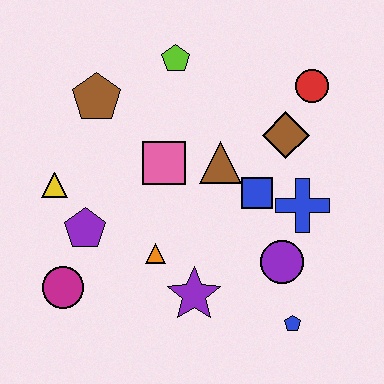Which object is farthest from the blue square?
The magenta circle is farthest from the blue square.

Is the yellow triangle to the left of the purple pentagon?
Yes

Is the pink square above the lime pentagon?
No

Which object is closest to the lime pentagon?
The brown pentagon is closest to the lime pentagon.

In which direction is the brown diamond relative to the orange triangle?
The brown diamond is to the right of the orange triangle.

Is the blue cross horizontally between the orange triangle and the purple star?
No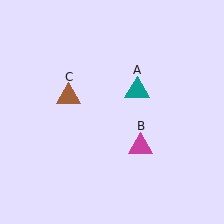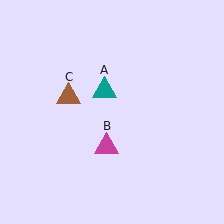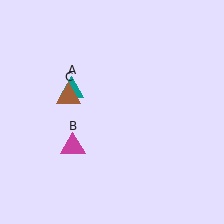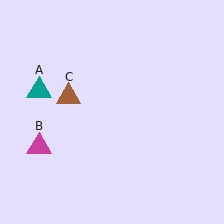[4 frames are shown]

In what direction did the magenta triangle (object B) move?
The magenta triangle (object B) moved left.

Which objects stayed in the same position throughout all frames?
Brown triangle (object C) remained stationary.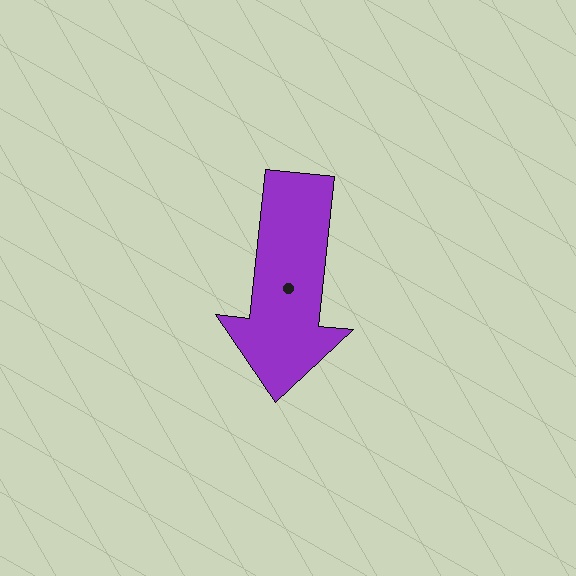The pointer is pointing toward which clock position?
Roughly 6 o'clock.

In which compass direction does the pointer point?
South.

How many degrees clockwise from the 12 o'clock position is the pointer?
Approximately 186 degrees.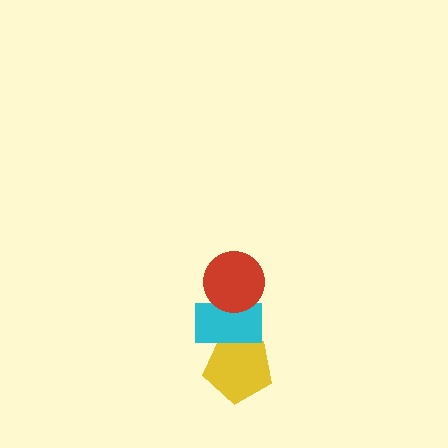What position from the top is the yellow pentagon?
The yellow pentagon is 3rd from the top.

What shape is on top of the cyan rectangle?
The red circle is on top of the cyan rectangle.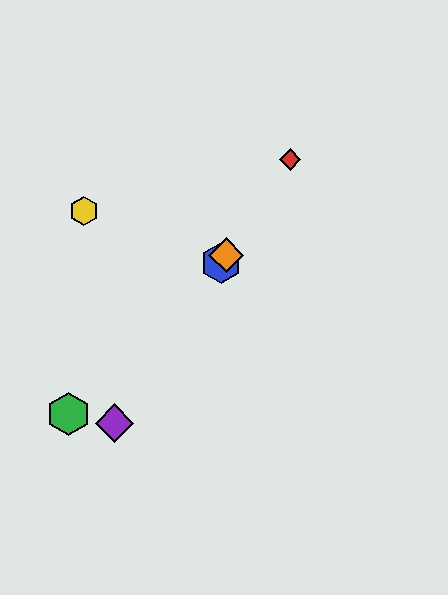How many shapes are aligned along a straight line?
4 shapes (the red diamond, the blue hexagon, the purple diamond, the orange diamond) are aligned along a straight line.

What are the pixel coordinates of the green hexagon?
The green hexagon is at (69, 414).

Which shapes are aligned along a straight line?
The red diamond, the blue hexagon, the purple diamond, the orange diamond are aligned along a straight line.